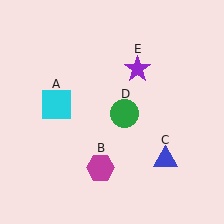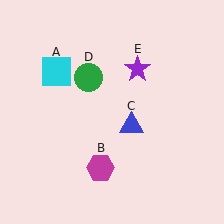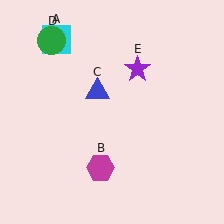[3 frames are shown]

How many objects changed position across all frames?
3 objects changed position: cyan square (object A), blue triangle (object C), green circle (object D).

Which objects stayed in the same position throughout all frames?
Magenta hexagon (object B) and purple star (object E) remained stationary.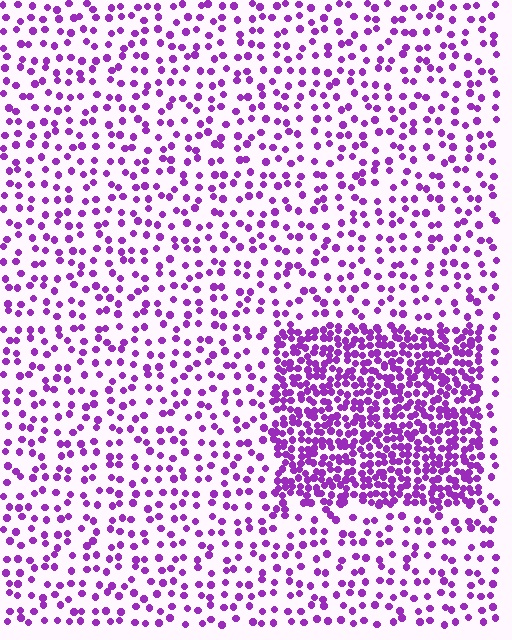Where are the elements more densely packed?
The elements are more densely packed inside the rectangle boundary.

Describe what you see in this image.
The image contains small purple elements arranged at two different densities. A rectangle-shaped region is visible where the elements are more densely packed than the surrounding area.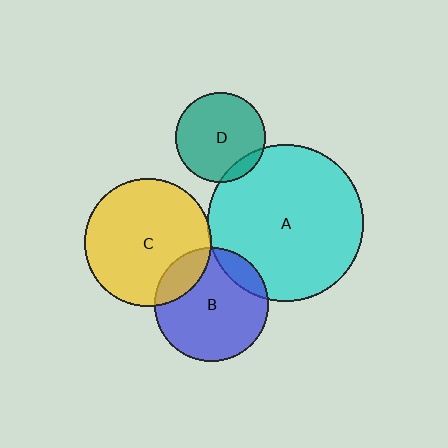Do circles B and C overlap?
Yes.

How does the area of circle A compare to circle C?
Approximately 1.5 times.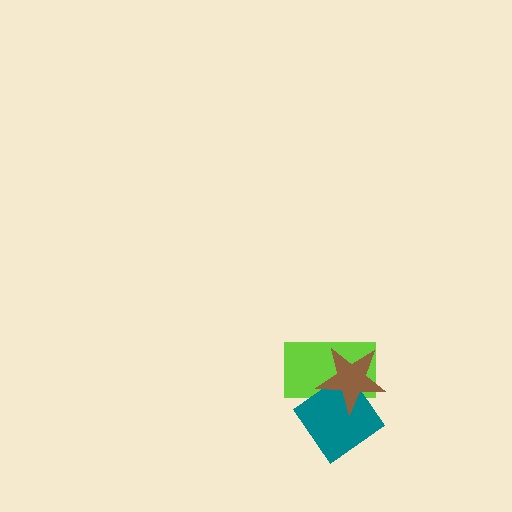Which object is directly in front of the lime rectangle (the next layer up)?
The teal diamond is directly in front of the lime rectangle.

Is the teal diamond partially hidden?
Yes, it is partially covered by another shape.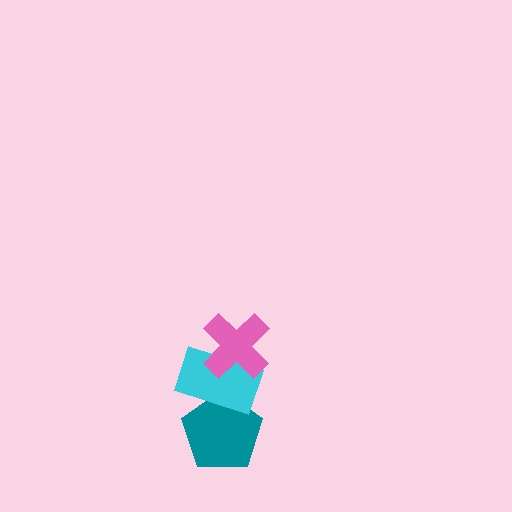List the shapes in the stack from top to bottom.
From top to bottom: the pink cross, the cyan rectangle, the teal pentagon.